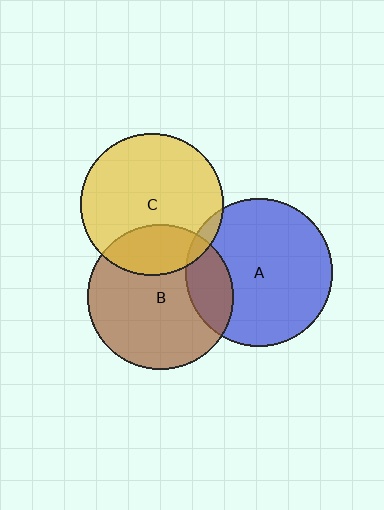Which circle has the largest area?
Circle A (blue).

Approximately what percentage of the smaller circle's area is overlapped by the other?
Approximately 20%.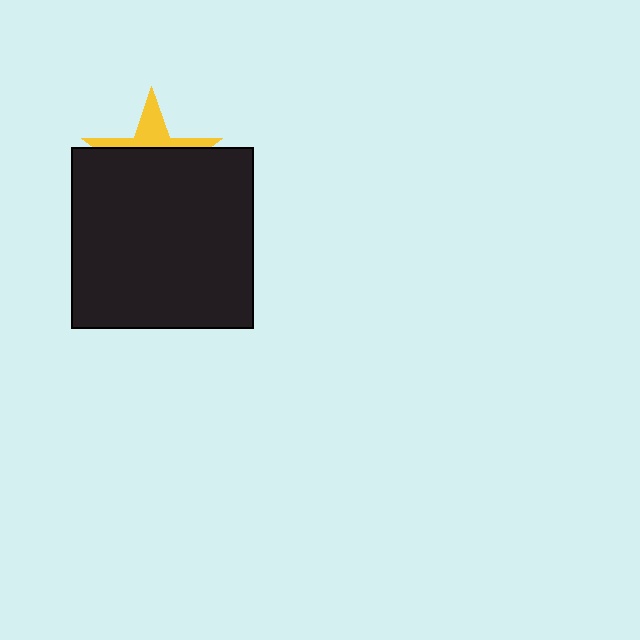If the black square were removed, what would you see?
You would see the complete yellow star.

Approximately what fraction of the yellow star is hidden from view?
Roughly 66% of the yellow star is hidden behind the black square.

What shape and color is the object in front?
The object in front is a black square.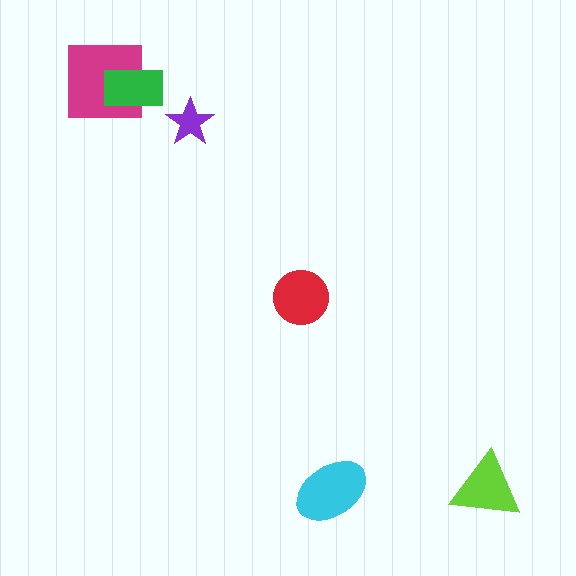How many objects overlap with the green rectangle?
1 object overlaps with the green rectangle.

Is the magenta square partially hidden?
Yes, it is partially covered by another shape.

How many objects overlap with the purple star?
0 objects overlap with the purple star.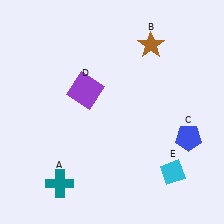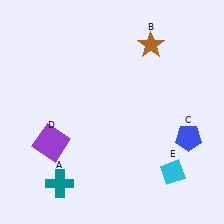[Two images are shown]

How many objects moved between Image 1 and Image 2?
1 object moved between the two images.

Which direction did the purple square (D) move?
The purple square (D) moved down.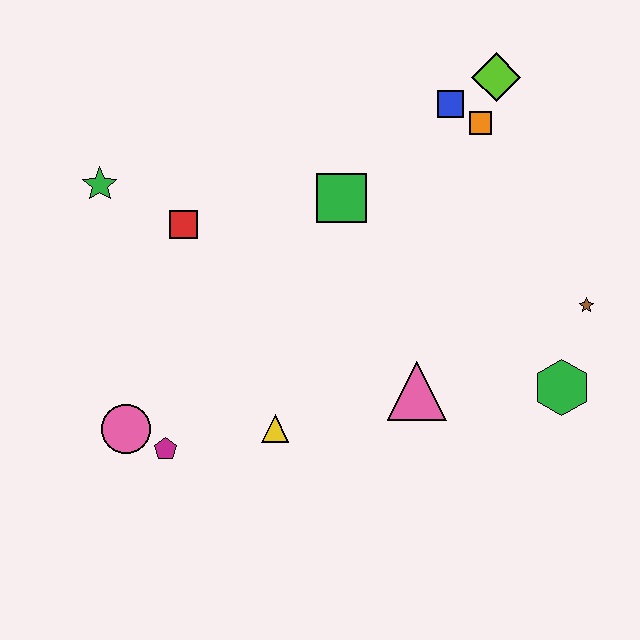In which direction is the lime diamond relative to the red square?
The lime diamond is to the right of the red square.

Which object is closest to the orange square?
The blue square is closest to the orange square.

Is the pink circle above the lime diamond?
No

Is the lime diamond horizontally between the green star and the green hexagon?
Yes